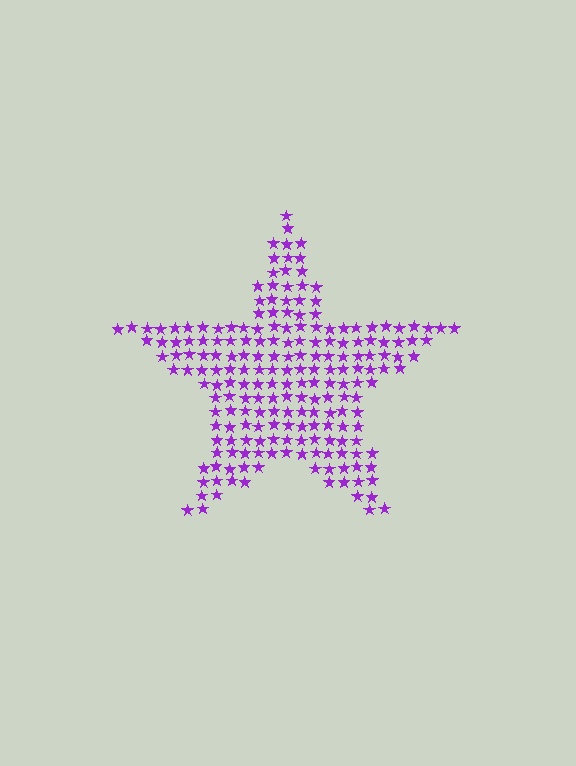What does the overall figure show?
The overall figure shows a star.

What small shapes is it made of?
It is made of small stars.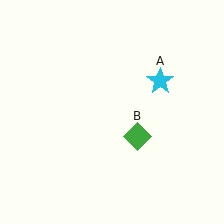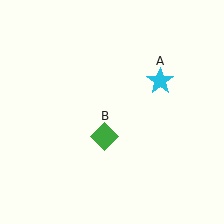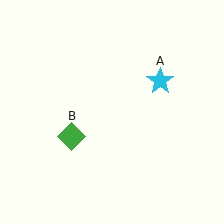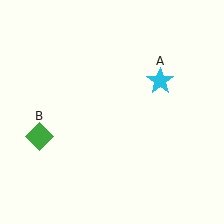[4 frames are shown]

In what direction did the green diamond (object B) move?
The green diamond (object B) moved left.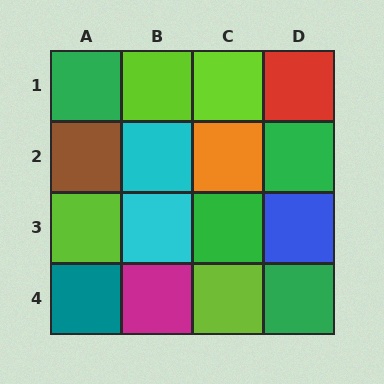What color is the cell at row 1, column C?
Lime.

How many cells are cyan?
2 cells are cyan.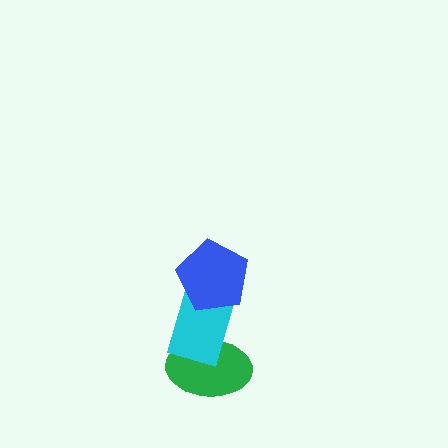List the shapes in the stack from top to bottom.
From top to bottom: the blue pentagon, the cyan rectangle, the green ellipse.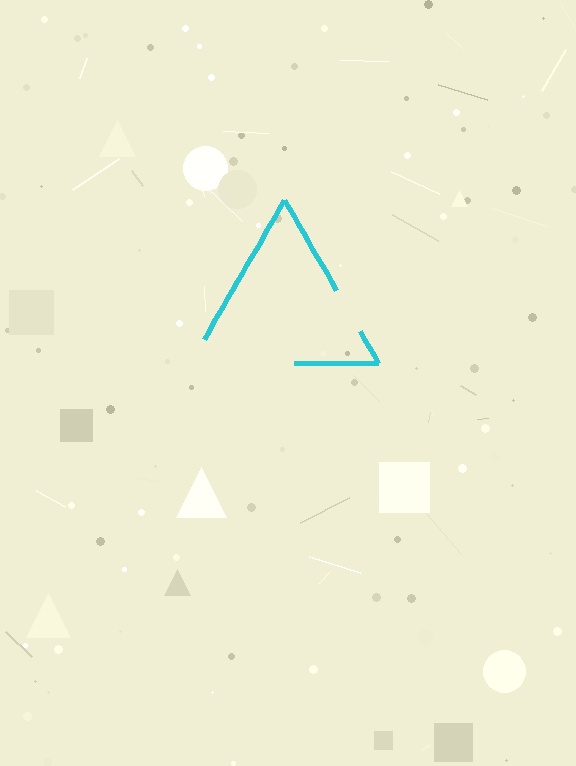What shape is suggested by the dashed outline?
The dashed outline suggests a triangle.